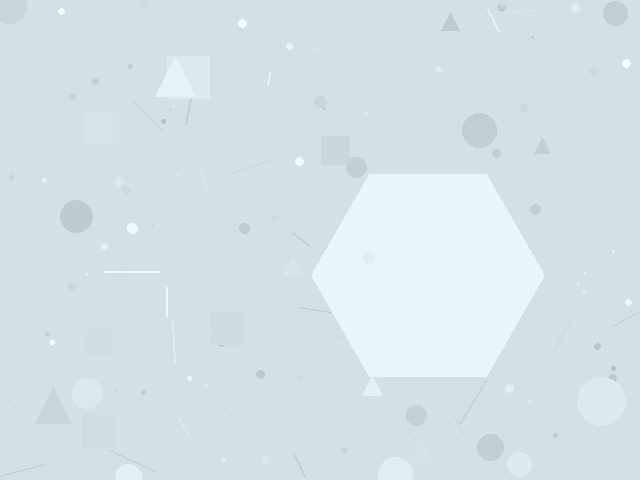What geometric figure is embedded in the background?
A hexagon is embedded in the background.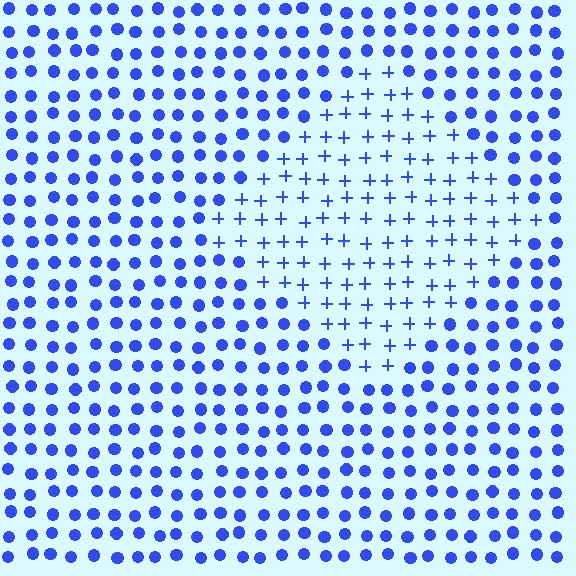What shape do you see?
I see a diamond.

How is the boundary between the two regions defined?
The boundary is defined by a change in element shape: plus signs inside vs. circles outside. All elements share the same color and spacing.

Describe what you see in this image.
The image is filled with small blue elements arranged in a uniform grid. A diamond-shaped region contains plus signs, while the surrounding area contains circles. The boundary is defined purely by the change in element shape.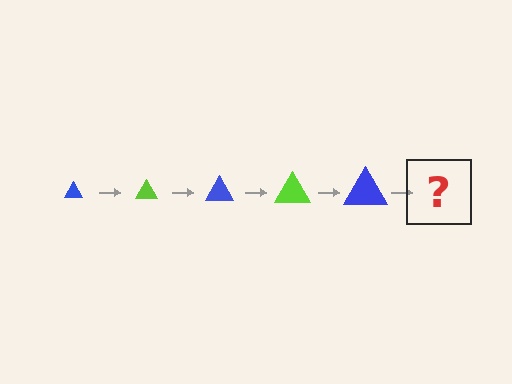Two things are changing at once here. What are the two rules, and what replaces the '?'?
The two rules are that the triangle grows larger each step and the color cycles through blue and lime. The '?' should be a lime triangle, larger than the previous one.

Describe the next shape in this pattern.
It should be a lime triangle, larger than the previous one.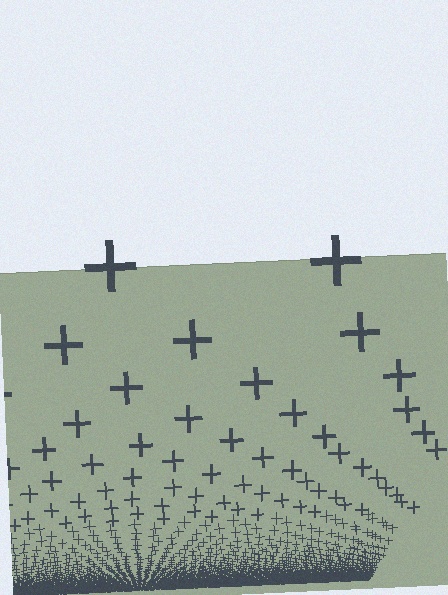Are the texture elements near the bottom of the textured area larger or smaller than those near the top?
Smaller. The gradient is inverted — elements near the bottom are smaller and denser.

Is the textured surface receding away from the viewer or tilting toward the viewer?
The surface appears to tilt toward the viewer. Texture elements get larger and sparser toward the top.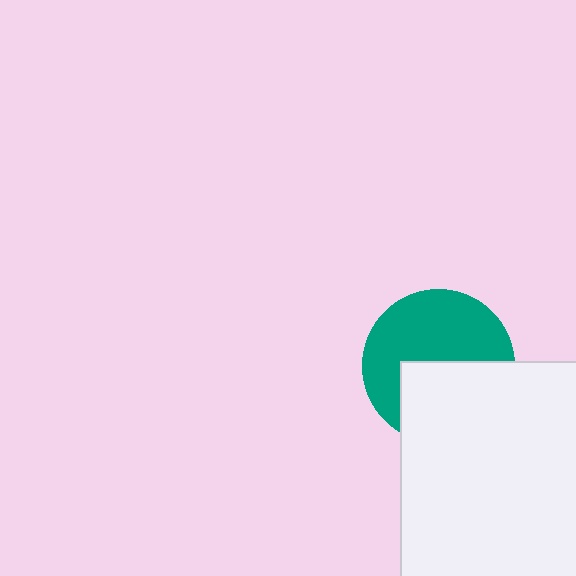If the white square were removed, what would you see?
You would see the complete teal circle.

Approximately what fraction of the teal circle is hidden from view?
Roughly 43% of the teal circle is hidden behind the white square.